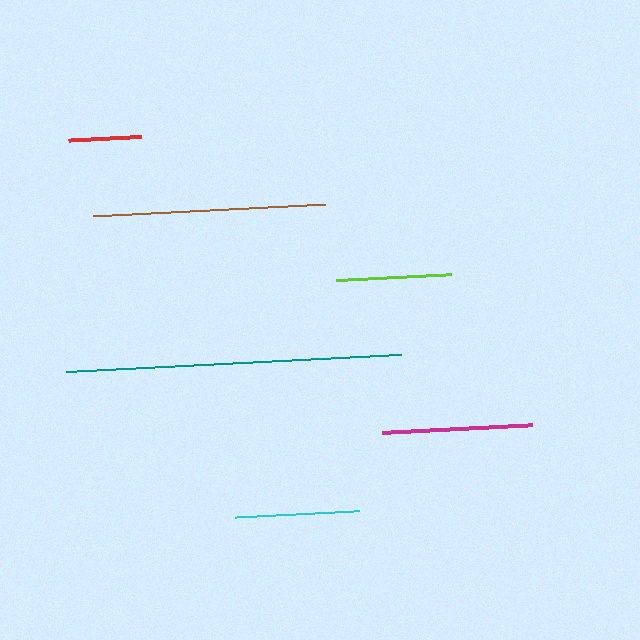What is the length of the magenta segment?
The magenta segment is approximately 149 pixels long.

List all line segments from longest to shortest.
From longest to shortest: teal, brown, magenta, cyan, lime, red.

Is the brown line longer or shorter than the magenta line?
The brown line is longer than the magenta line.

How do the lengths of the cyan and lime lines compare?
The cyan and lime lines are approximately the same length.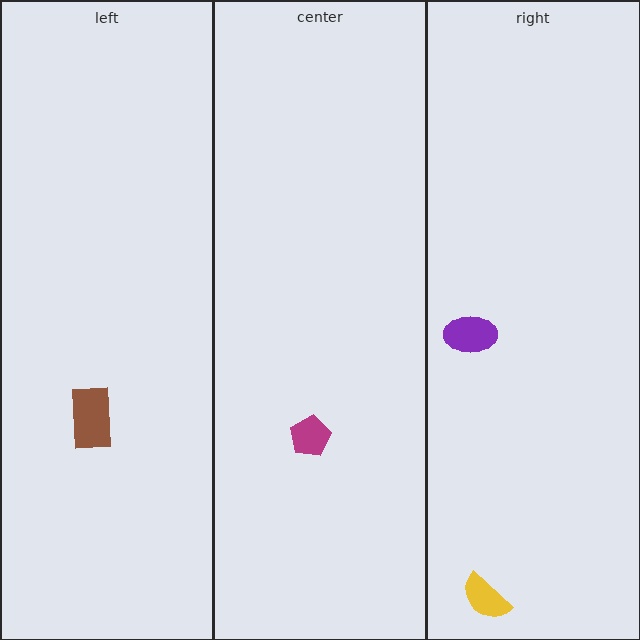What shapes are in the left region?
The brown rectangle.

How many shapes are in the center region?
1.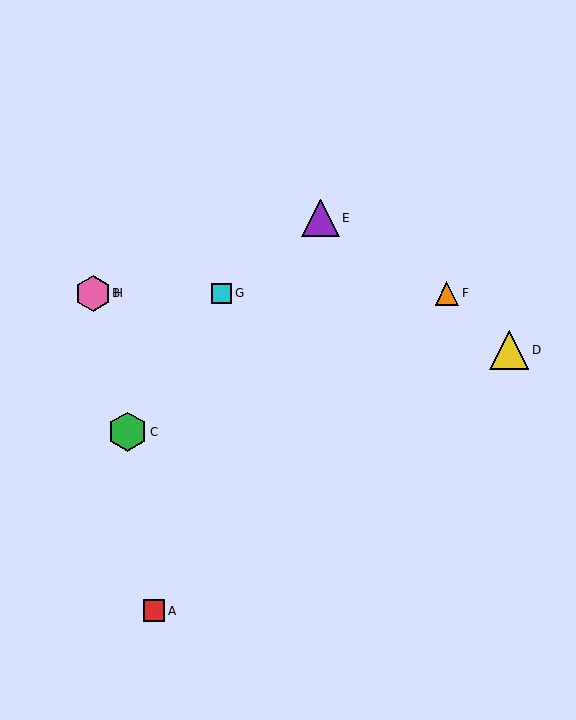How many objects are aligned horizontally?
4 objects (B, F, G, H) are aligned horizontally.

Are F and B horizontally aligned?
Yes, both are at y≈293.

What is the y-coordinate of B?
Object B is at y≈293.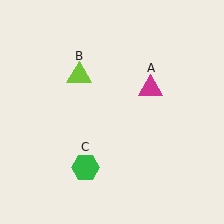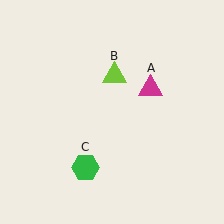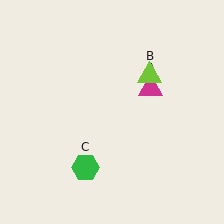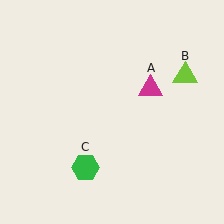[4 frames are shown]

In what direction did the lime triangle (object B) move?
The lime triangle (object B) moved right.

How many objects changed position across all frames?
1 object changed position: lime triangle (object B).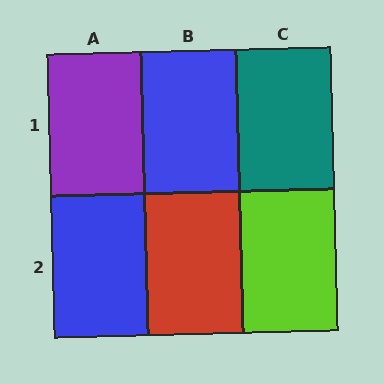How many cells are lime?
1 cell is lime.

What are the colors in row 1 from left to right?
Purple, blue, teal.